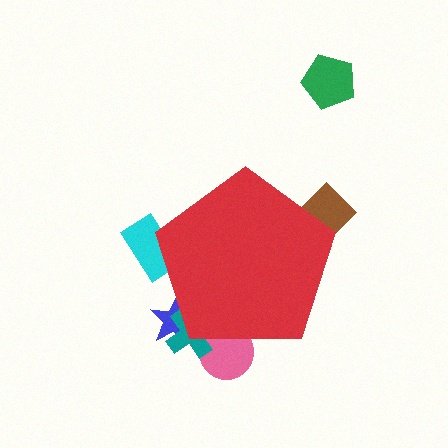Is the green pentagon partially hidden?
No, the green pentagon is fully visible.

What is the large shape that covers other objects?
A red pentagon.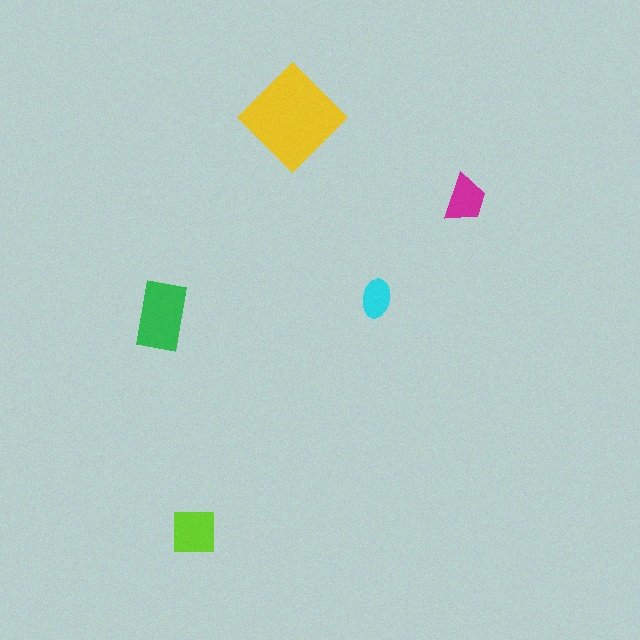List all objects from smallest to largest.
The cyan ellipse, the magenta trapezoid, the lime square, the green rectangle, the yellow diamond.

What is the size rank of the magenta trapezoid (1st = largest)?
4th.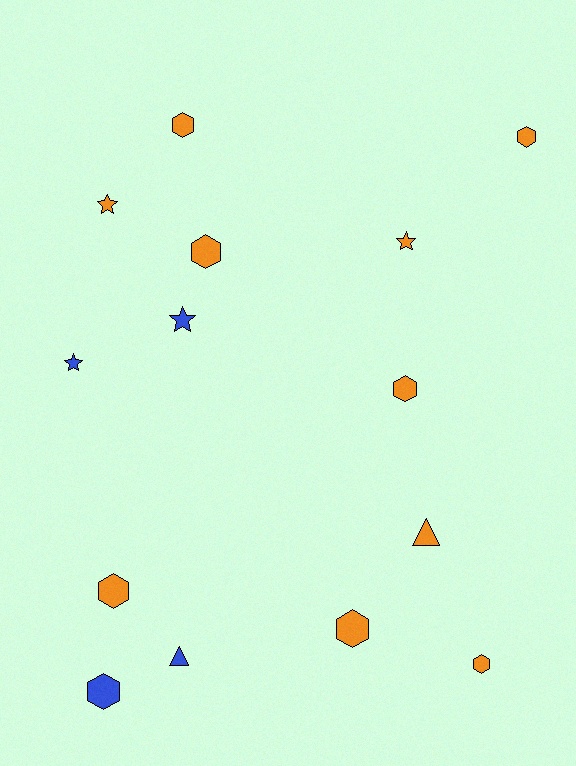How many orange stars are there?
There are 2 orange stars.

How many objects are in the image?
There are 14 objects.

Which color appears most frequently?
Orange, with 10 objects.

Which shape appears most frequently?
Hexagon, with 8 objects.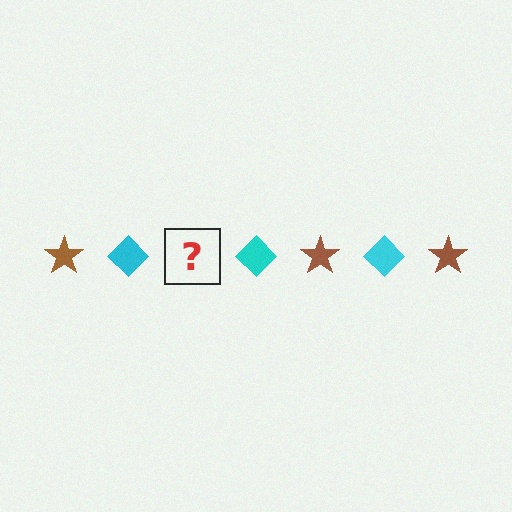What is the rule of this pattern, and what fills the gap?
The rule is that the pattern alternates between brown star and cyan diamond. The gap should be filled with a brown star.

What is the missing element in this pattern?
The missing element is a brown star.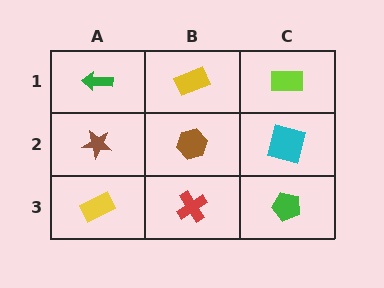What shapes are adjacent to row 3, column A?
A brown star (row 2, column A), a red cross (row 3, column B).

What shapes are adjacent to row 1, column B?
A brown hexagon (row 2, column B), a green arrow (row 1, column A), a lime rectangle (row 1, column C).